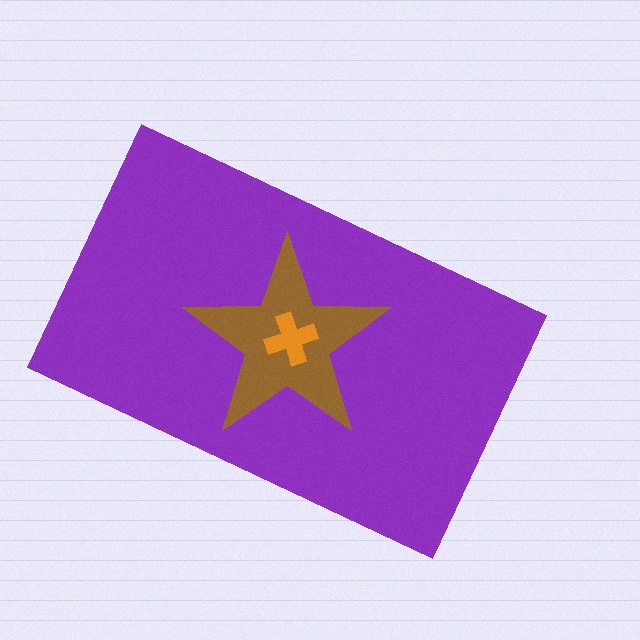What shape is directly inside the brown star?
The orange cross.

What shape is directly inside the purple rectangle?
The brown star.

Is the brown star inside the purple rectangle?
Yes.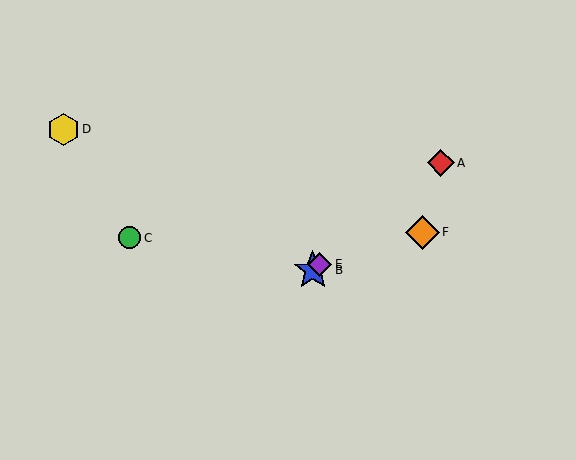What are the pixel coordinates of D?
Object D is at (63, 129).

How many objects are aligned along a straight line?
3 objects (A, B, E) are aligned along a straight line.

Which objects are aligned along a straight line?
Objects A, B, E are aligned along a straight line.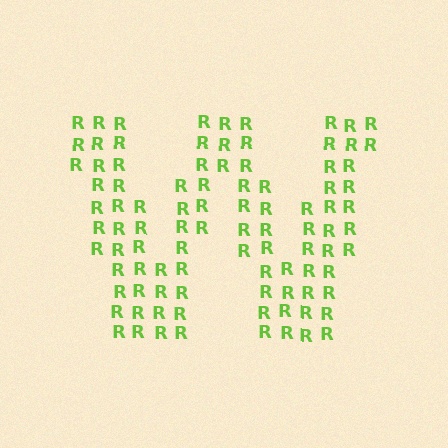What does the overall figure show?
The overall figure shows the letter W.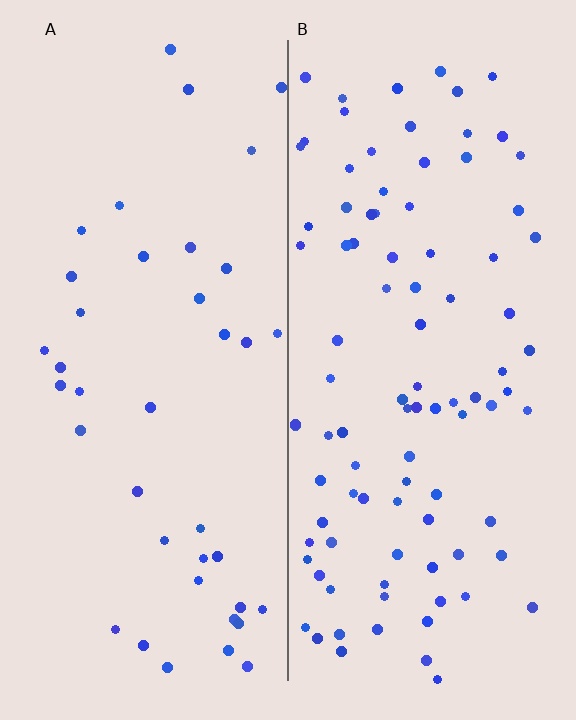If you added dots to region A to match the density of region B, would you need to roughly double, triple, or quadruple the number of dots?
Approximately double.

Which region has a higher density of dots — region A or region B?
B (the right).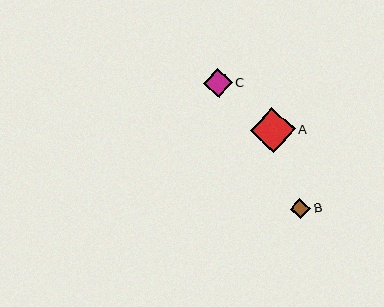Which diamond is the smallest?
Diamond B is the smallest with a size of approximately 20 pixels.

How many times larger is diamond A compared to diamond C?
Diamond A is approximately 1.6 times the size of diamond C.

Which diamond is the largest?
Diamond A is the largest with a size of approximately 45 pixels.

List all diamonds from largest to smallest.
From largest to smallest: A, C, B.